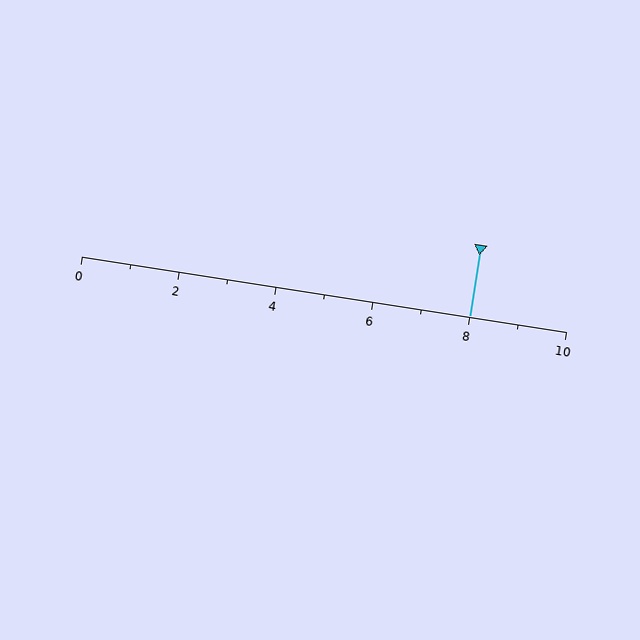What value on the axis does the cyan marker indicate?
The marker indicates approximately 8.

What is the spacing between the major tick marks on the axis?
The major ticks are spaced 2 apart.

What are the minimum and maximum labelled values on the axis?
The axis runs from 0 to 10.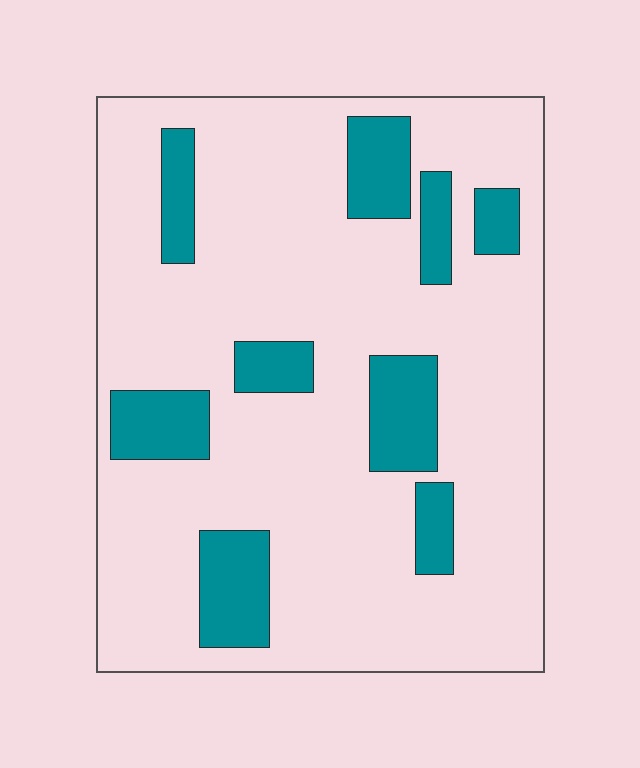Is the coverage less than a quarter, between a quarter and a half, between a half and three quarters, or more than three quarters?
Less than a quarter.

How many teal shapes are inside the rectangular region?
9.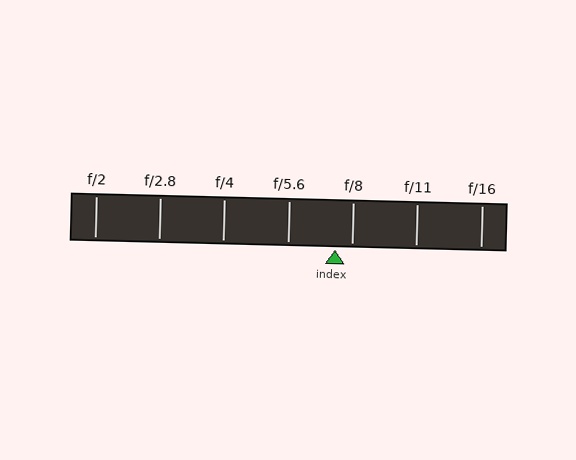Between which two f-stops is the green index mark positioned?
The index mark is between f/5.6 and f/8.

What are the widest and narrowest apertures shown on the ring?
The widest aperture shown is f/2 and the narrowest is f/16.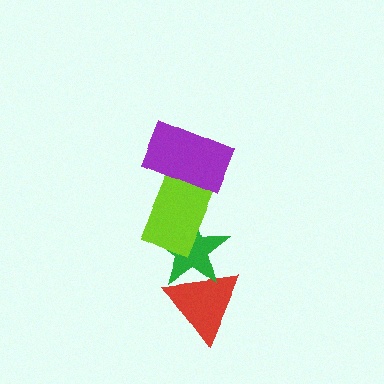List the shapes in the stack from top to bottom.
From top to bottom: the purple rectangle, the lime rectangle, the green star, the red triangle.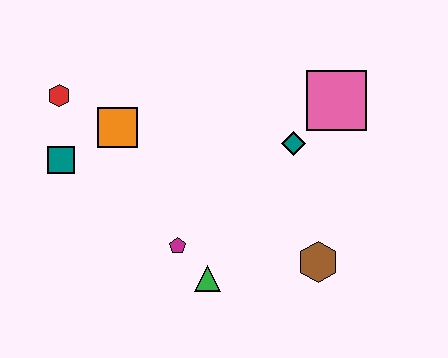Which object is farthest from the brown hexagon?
The red hexagon is farthest from the brown hexagon.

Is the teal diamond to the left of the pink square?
Yes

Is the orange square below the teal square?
No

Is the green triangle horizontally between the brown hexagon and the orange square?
Yes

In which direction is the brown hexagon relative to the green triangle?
The brown hexagon is to the right of the green triangle.